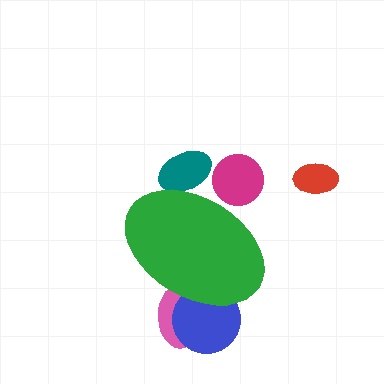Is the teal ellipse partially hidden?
Yes, the teal ellipse is partially hidden behind the green ellipse.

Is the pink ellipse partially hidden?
Yes, the pink ellipse is partially hidden behind the green ellipse.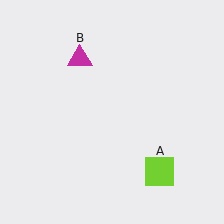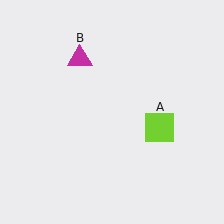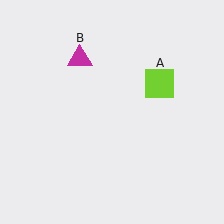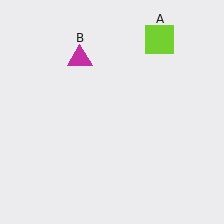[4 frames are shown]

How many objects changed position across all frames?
1 object changed position: lime square (object A).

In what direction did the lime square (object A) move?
The lime square (object A) moved up.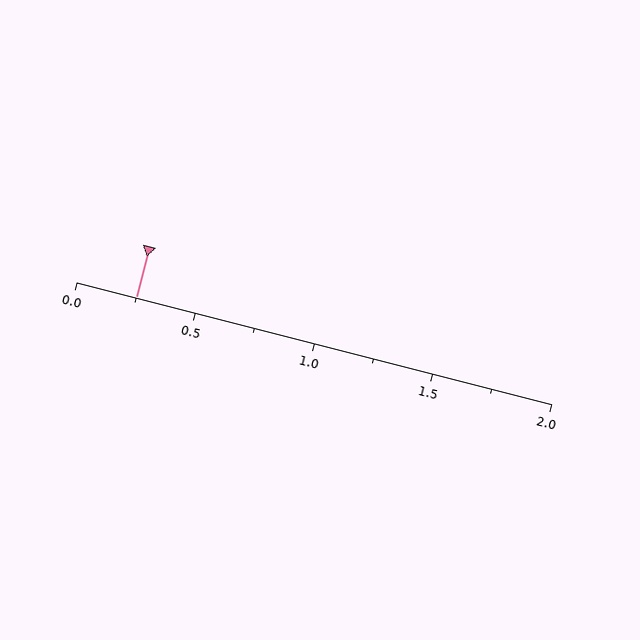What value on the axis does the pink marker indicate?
The marker indicates approximately 0.25.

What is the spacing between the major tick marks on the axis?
The major ticks are spaced 0.5 apart.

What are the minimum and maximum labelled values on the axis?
The axis runs from 0.0 to 2.0.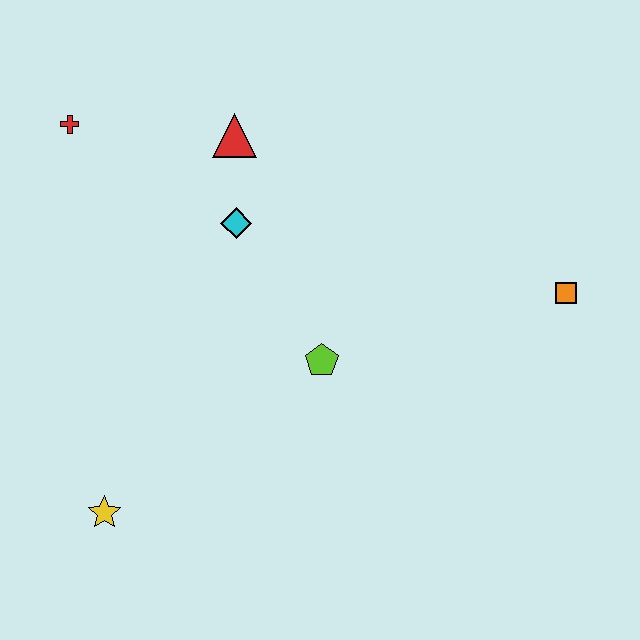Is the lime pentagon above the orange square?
No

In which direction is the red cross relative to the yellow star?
The red cross is above the yellow star.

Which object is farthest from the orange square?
The red cross is farthest from the orange square.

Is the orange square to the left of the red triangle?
No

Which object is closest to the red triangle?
The cyan diamond is closest to the red triangle.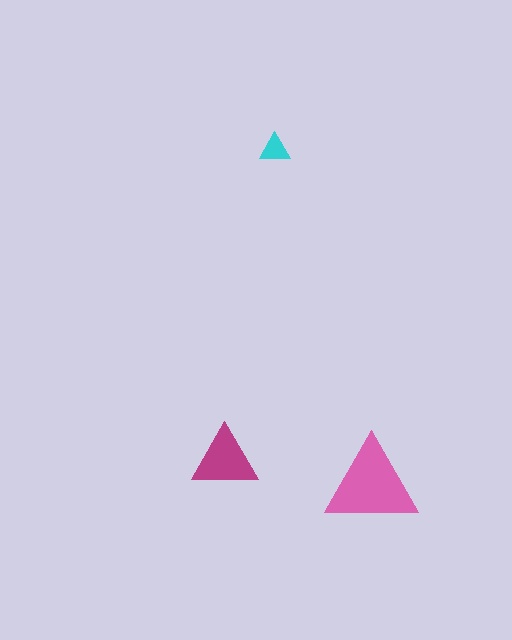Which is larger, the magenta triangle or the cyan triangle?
The magenta one.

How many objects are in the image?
There are 3 objects in the image.